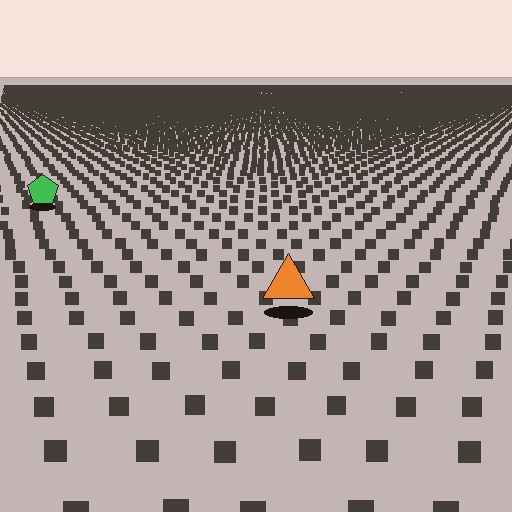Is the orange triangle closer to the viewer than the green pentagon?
Yes. The orange triangle is closer — you can tell from the texture gradient: the ground texture is coarser near it.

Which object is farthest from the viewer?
The green pentagon is farthest from the viewer. It appears smaller and the ground texture around it is denser.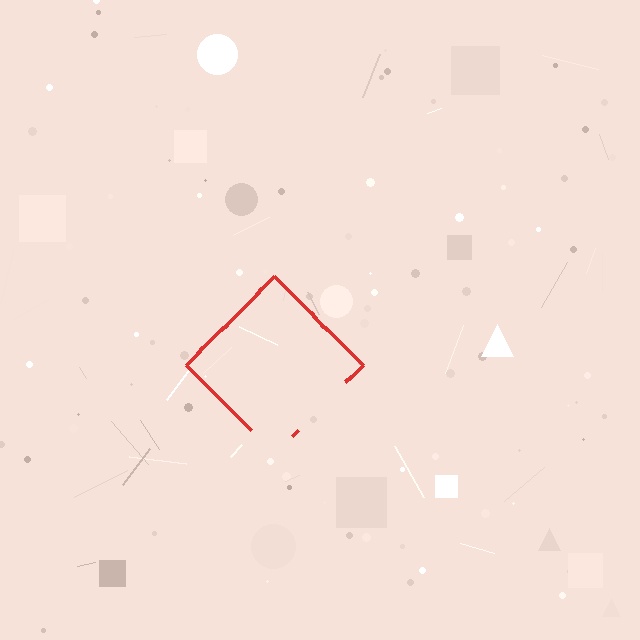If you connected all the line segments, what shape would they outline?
They would outline a diamond.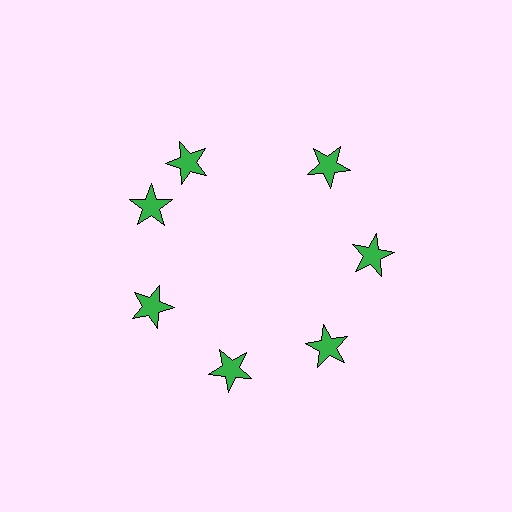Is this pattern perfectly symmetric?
No. The 7 green stars are arranged in a ring, but one element near the 12 o'clock position is rotated out of alignment along the ring, breaking the 7-fold rotational symmetry.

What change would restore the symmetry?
The symmetry would be restored by rotating it back into even spacing with its neighbors so that all 7 stars sit at equal angles and equal distance from the center.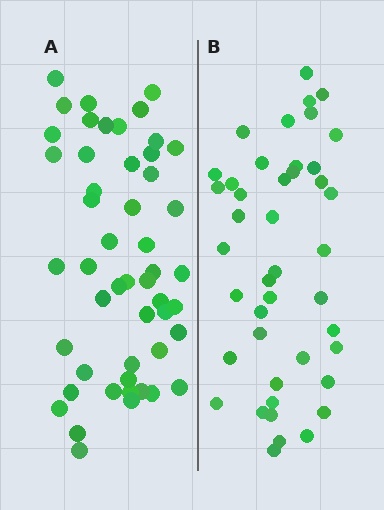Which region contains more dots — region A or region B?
Region A (the left region) has more dots.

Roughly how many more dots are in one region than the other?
Region A has roughly 8 or so more dots than region B.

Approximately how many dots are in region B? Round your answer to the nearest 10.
About 40 dots. (The exact count is 43, which rounds to 40.)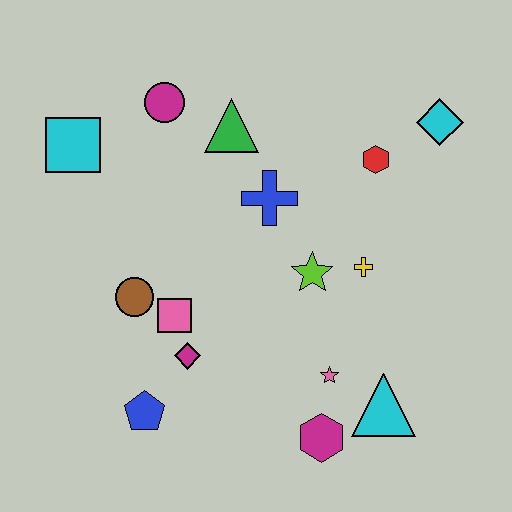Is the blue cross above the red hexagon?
No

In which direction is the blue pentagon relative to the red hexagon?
The blue pentagon is below the red hexagon.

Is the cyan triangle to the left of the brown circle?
No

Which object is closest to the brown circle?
The pink square is closest to the brown circle.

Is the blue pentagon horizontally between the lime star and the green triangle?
No